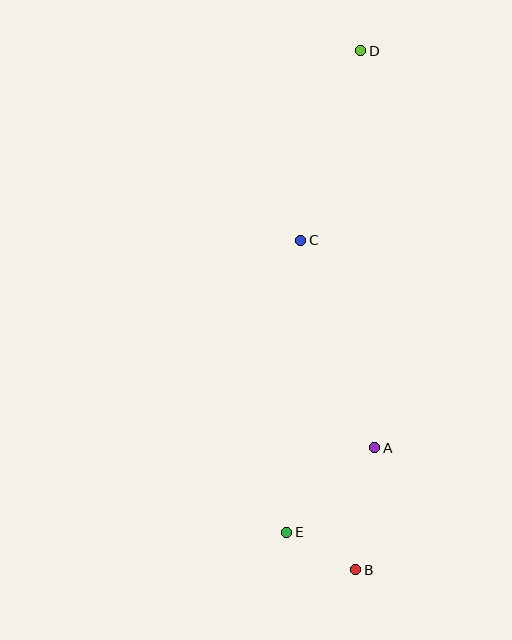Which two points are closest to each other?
Points B and E are closest to each other.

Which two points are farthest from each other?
Points B and D are farthest from each other.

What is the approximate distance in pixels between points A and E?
The distance between A and E is approximately 122 pixels.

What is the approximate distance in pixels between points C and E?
The distance between C and E is approximately 292 pixels.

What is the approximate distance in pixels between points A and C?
The distance between A and C is approximately 220 pixels.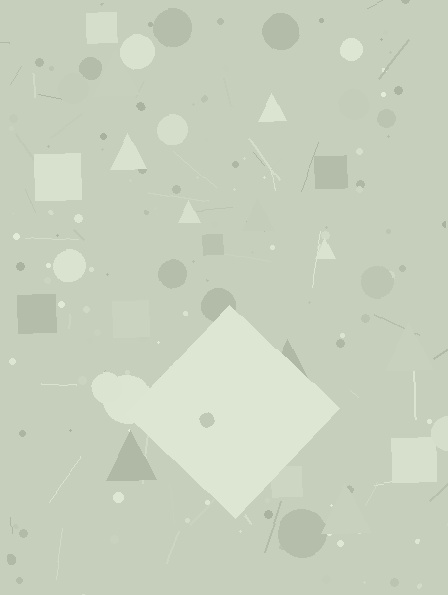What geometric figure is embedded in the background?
A diamond is embedded in the background.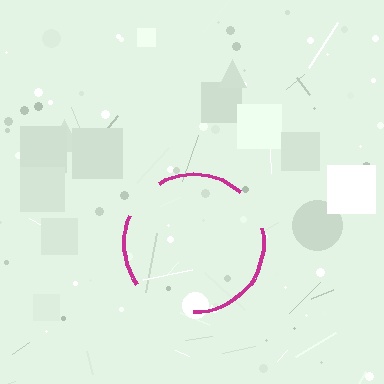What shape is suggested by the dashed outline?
The dashed outline suggests a circle.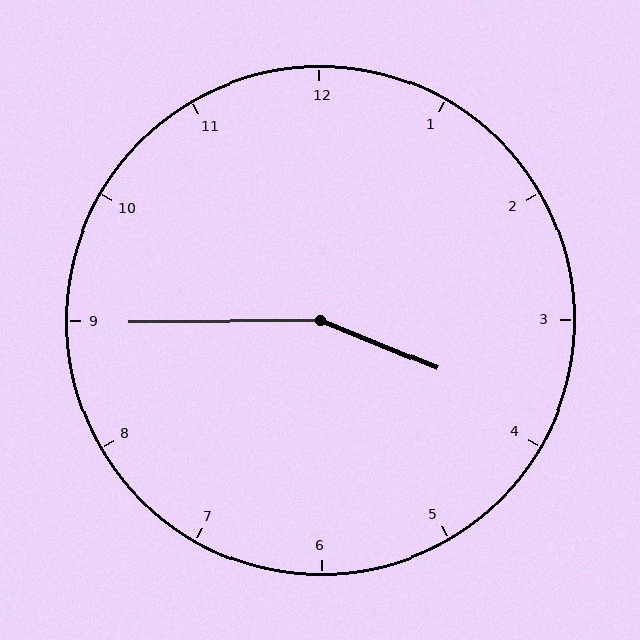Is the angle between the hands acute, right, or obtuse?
It is obtuse.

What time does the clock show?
3:45.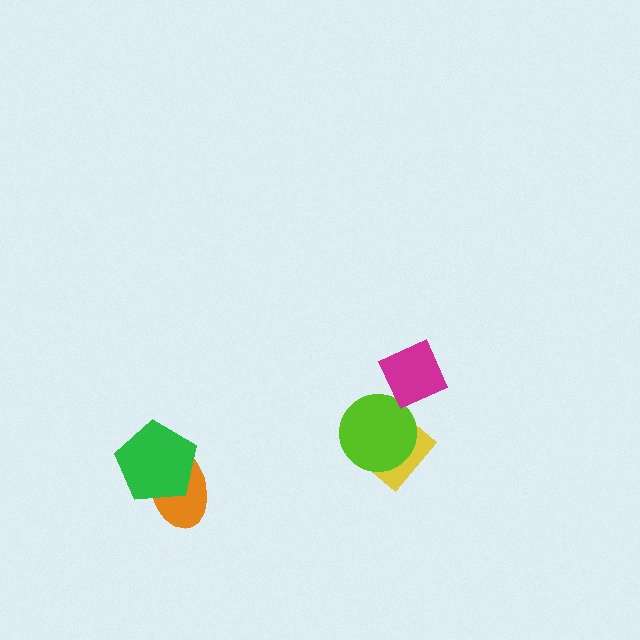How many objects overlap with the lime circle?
1 object overlaps with the lime circle.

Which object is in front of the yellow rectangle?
The lime circle is in front of the yellow rectangle.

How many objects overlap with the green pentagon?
1 object overlaps with the green pentagon.